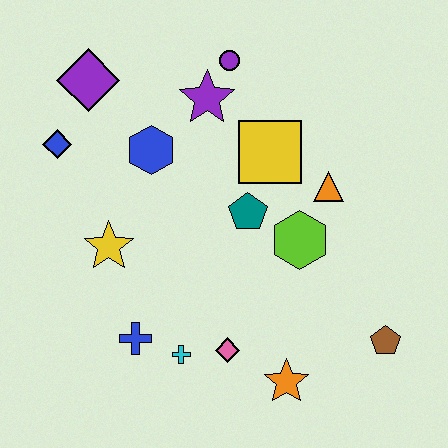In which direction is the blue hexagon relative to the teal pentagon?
The blue hexagon is to the left of the teal pentagon.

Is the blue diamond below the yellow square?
No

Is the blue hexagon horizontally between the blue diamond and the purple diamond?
No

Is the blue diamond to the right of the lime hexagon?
No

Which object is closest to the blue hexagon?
The purple star is closest to the blue hexagon.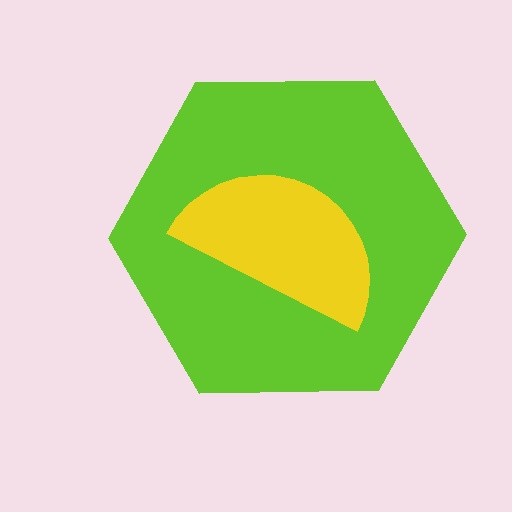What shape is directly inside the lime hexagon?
The yellow semicircle.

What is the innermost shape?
The yellow semicircle.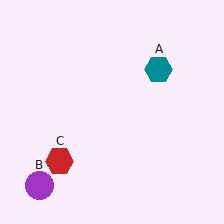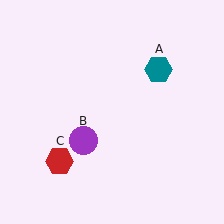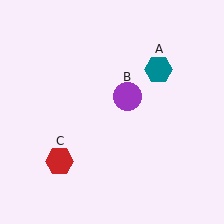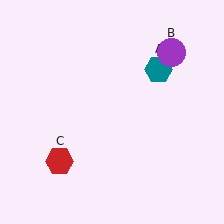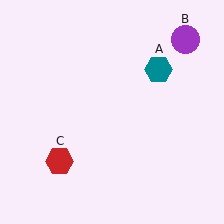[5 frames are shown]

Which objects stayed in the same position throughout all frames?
Teal hexagon (object A) and red hexagon (object C) remained stationary.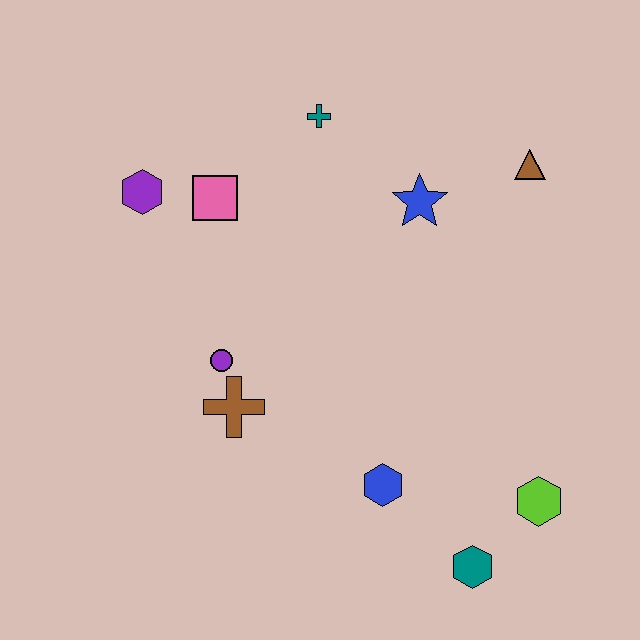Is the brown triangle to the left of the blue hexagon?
No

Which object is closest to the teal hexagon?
The lime hexagon is closest to the teal hexagon.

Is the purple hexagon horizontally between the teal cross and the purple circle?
No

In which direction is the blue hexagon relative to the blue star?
The blue hexagon is below the blue star.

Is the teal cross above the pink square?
Yes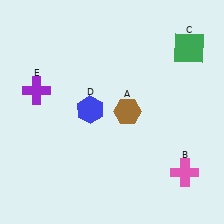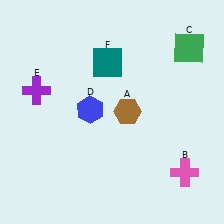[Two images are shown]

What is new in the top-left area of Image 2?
A teal square (F) was added in the top-left area of Image 2.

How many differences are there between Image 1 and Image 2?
There is 1 difference between the two images.